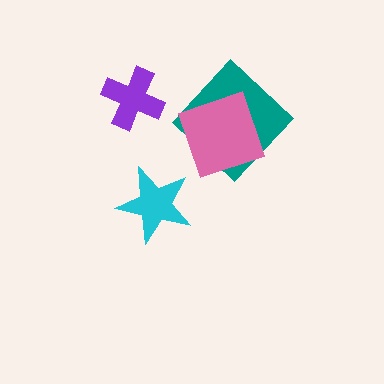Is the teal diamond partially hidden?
Yes, it is partially covered by another shape.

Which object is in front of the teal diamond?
The pink square is in front of the teal diamond.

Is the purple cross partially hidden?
No, no other shape covers it.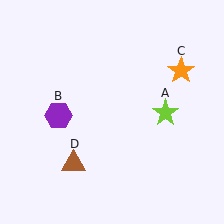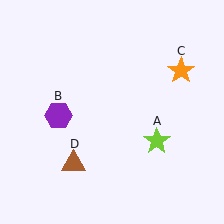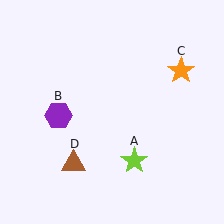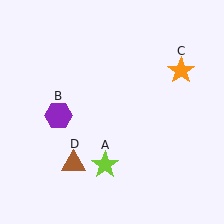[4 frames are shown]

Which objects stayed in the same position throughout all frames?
Purple hexagon (object B) and orange star (object C) and brown triangle (object D) remained stationary.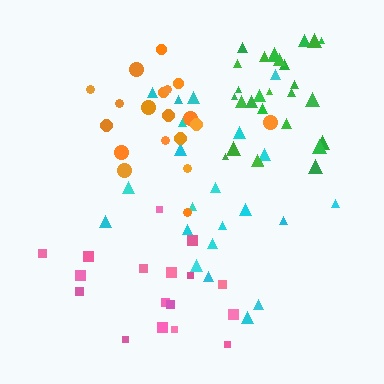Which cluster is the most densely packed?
Green.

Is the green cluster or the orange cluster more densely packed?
Green.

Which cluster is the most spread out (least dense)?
Pink.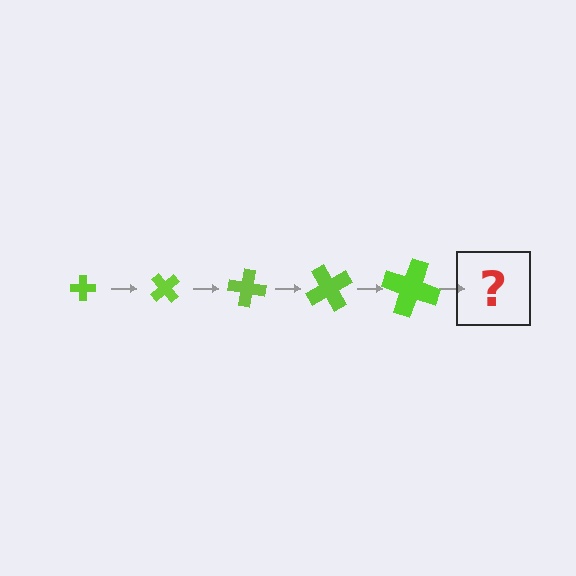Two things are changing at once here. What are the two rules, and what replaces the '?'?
The two rules are that the cross grows larger each step and it rotates 50 degrees each step. The '?' should be a cross, larger than the previous one and rotated 250 degrees from the start.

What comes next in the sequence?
The next element should be a cross, larger than the previous one and rotated 250 degrees from the start.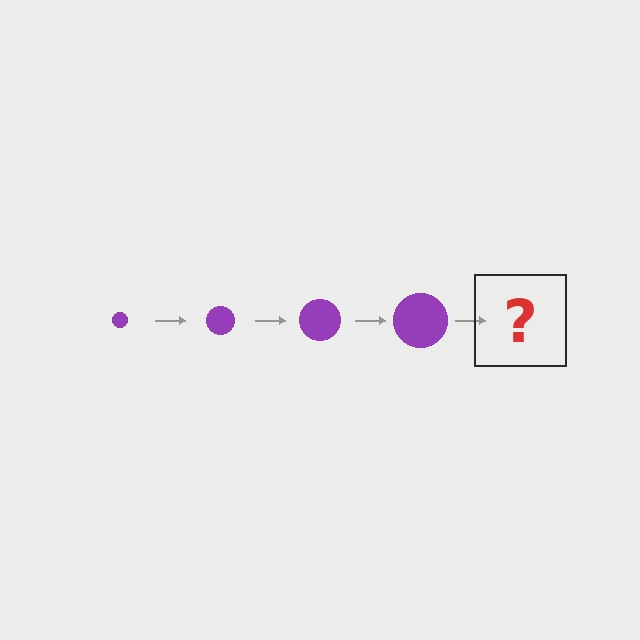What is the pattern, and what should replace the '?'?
The pattern is that the circle gets progressively larger each step. The '?' should be a purple circle, larger than the previous one.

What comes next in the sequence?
The next element should be a purple circle, larger than the previous one.